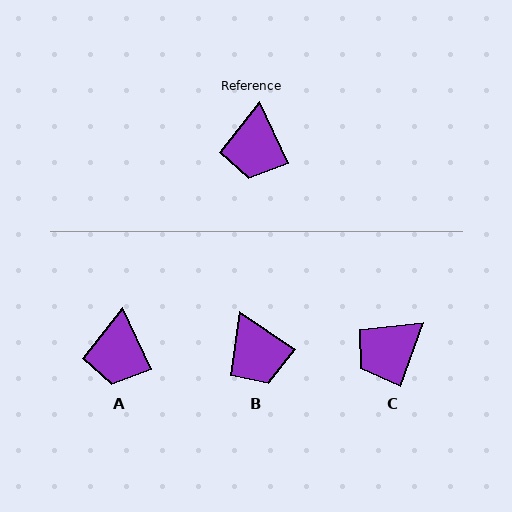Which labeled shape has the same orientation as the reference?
A.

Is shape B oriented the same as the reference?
No, it is off by about 31 degrees.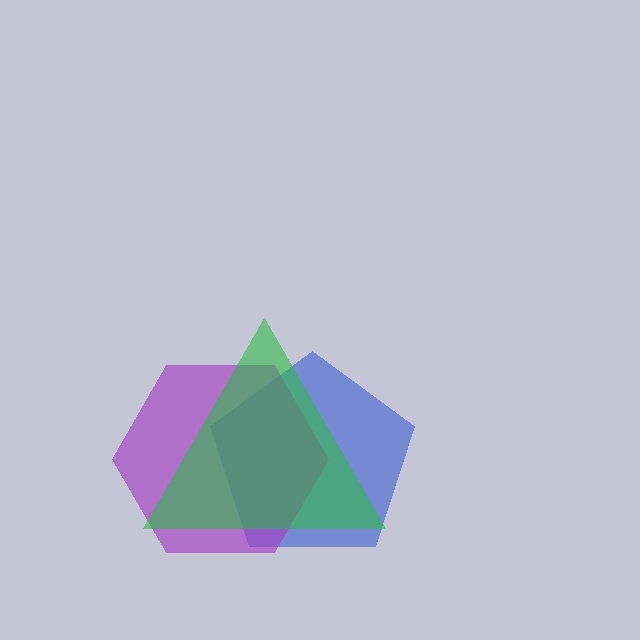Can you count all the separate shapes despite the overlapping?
Yes, there are 3 separate shapes.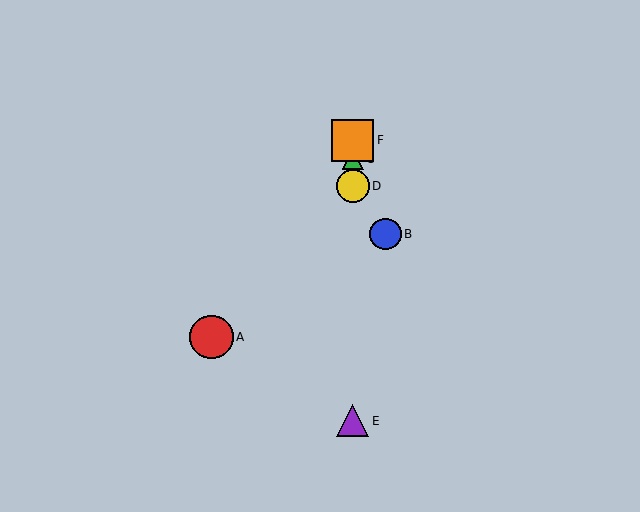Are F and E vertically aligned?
Yes, both are at x≈353.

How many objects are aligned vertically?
4 objects (C, D, E, F) are aligned vertically.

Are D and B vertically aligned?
No, D is at x≈353 and B is at x≈385.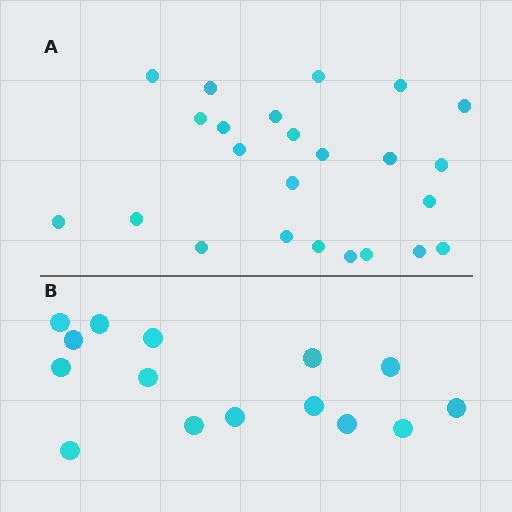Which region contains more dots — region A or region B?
Region A (the top region) has more dots.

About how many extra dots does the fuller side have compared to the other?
Region A has roughly 8 or so more dots than region B.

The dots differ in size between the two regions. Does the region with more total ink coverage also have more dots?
No. Region B has more total ink coverage because its dots are larger, but region A actually contains more individual dots. Total area can be misleading — the number of items is what matters here.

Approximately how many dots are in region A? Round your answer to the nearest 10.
About 20 dots. (The exact count is 24, which rounds to 20.)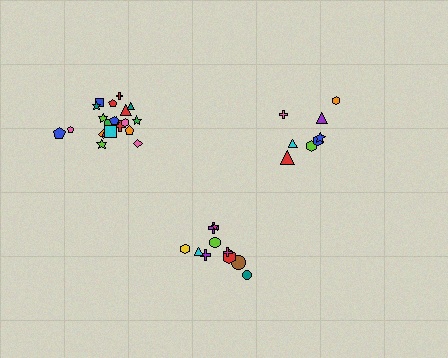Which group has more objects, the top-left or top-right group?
The top-left group.